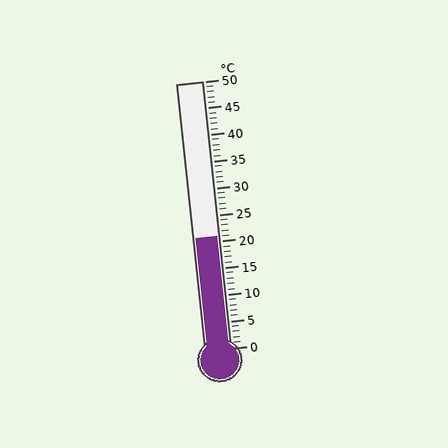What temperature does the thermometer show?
The thermometer shows approximately 21°C.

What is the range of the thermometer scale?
The thermometer scale ranges from 0°C to 50°C.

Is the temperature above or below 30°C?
The temperature is below 30°C.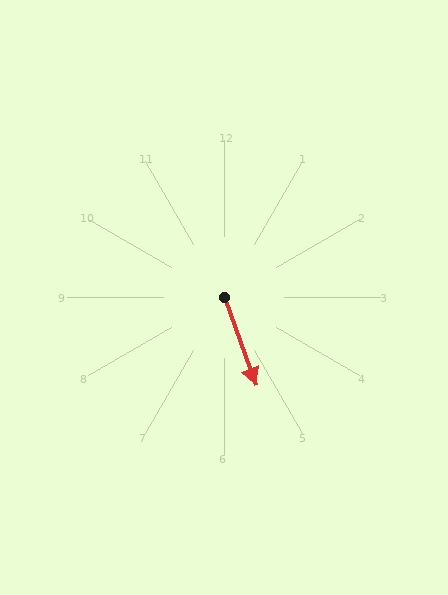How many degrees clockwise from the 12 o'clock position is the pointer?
Approximately 160 degrees.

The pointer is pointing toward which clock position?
Roughly 5 o'clock.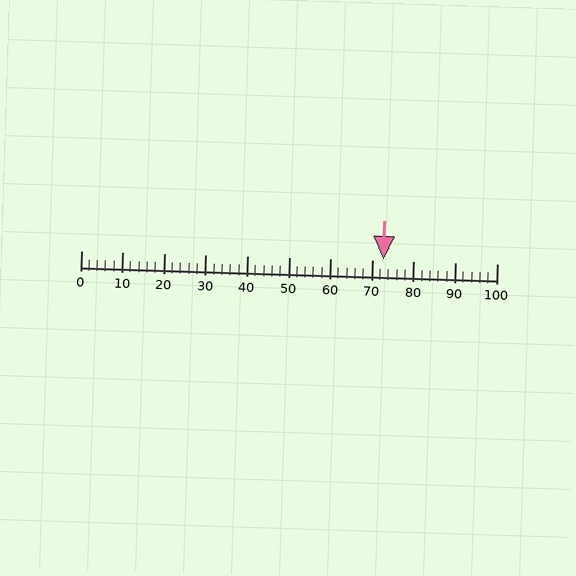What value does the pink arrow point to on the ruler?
The pink arrow points to approximately 73.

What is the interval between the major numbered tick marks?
The major tick marks are spaced 10 units apart.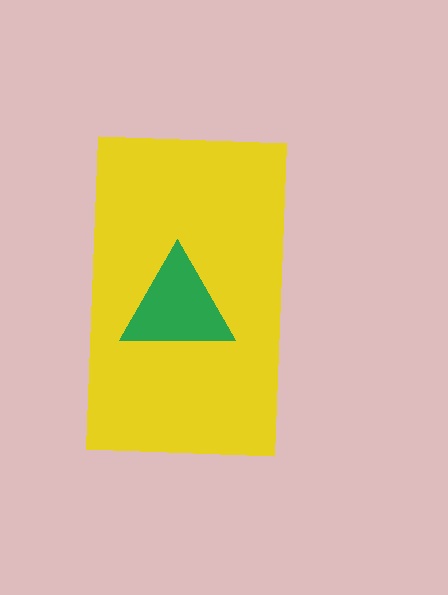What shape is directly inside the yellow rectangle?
The green triangle.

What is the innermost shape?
The green triangle.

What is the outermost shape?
The yellow rectangle.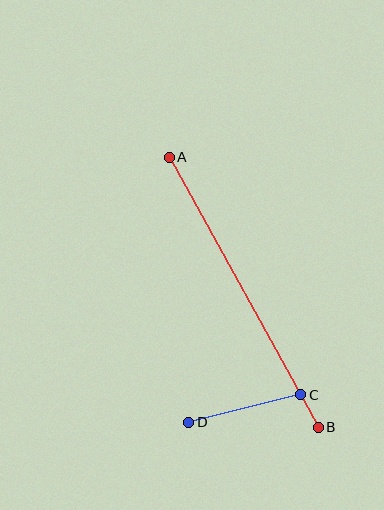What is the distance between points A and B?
The distance is approximately 308 pixels.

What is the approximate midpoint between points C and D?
The midpoint is at approximately (245, 409) pixels.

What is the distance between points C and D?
The distance is approximately 116 pixels.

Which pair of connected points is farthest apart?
Points A and B are farthest apart.